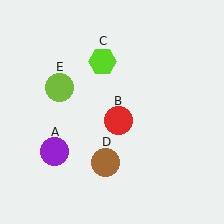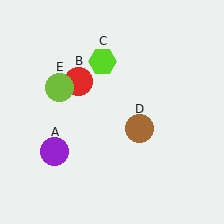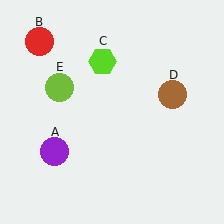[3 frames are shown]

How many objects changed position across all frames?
2 objects changed position: red circle (object B), brown circle (object D).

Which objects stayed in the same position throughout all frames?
Purple circle (object A) and lime hexagon (object C) and lime circle (object E) remained stationary.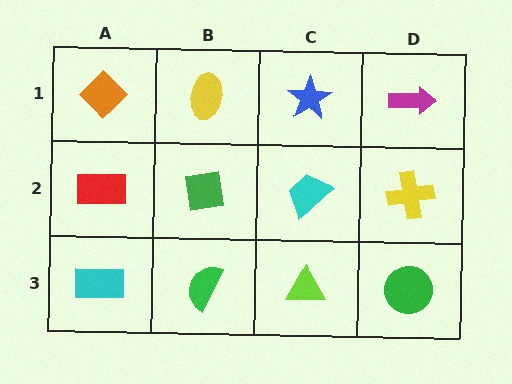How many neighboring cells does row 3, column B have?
3.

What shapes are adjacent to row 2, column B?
A yellow ellipse (row 1, column B), a green semicircle (row 3, column B), a red rectangle (row 2, column A), a cyan trapezoid (row 2, column C).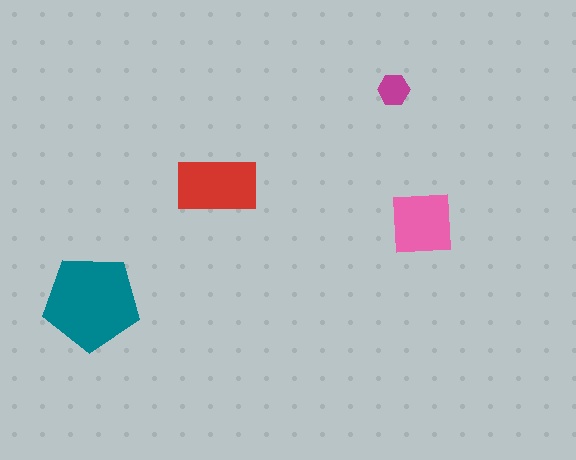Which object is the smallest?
The magenta hexagon.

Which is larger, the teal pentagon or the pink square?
The teal pentagon.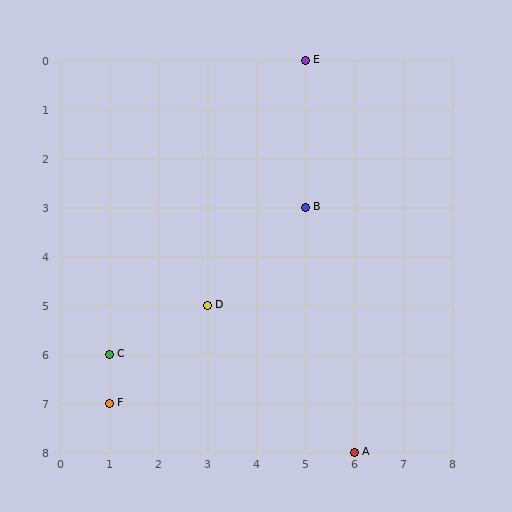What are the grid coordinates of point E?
Point E is at grid coordinates (5, 0).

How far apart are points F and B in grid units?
Points F and B are 4 columns and 4 rows apart (about 5.7 grid units diagonally).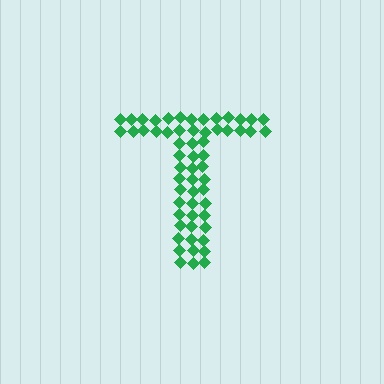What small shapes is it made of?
It is made of small diamonds.